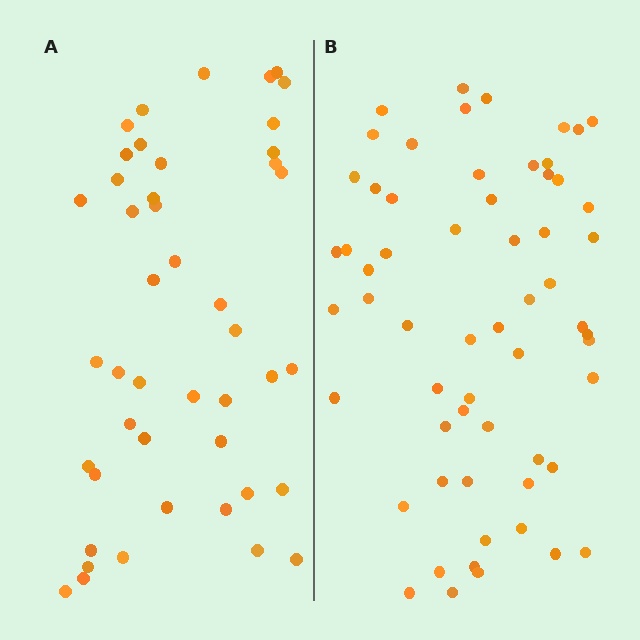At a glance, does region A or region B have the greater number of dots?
Region B (the right region) has more dots.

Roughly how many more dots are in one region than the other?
Region B has approximately 15 more dots than region A.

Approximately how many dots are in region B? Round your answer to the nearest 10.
About 60 dots.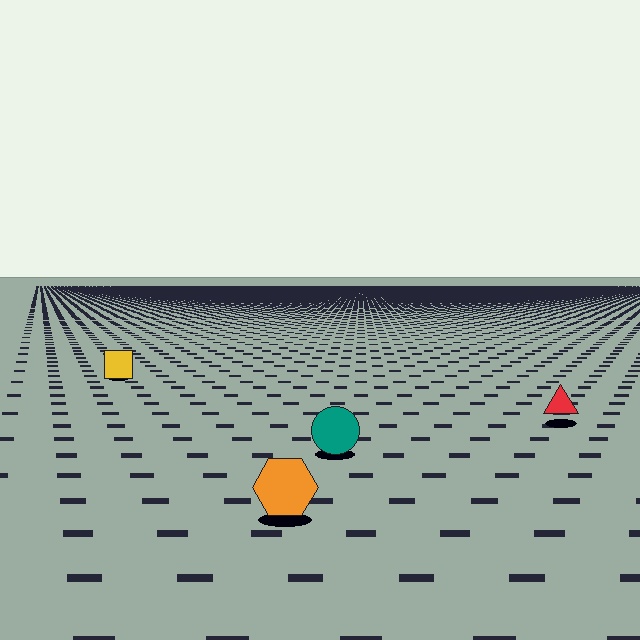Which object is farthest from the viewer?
The yellow square is farthest from the viewer. It appears smaller and the ground texture around it is denser.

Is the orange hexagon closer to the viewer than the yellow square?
Yes. The orange hexagon is closer — you can tell from the texture gradient: the ground texture is coarser near it.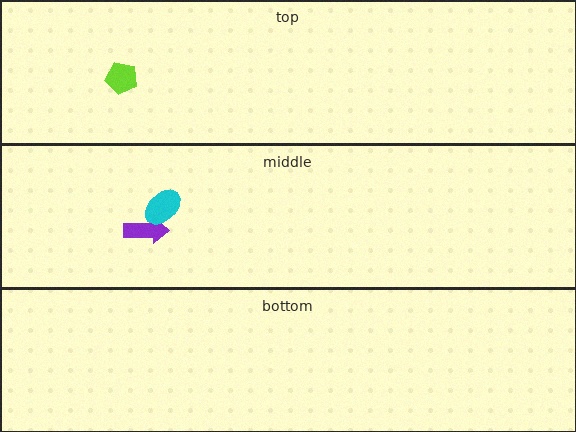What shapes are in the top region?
The lime pentagon.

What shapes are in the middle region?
The purple arrow, the cyan ellipse.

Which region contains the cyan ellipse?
The middle region.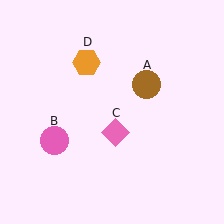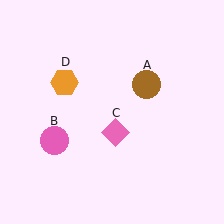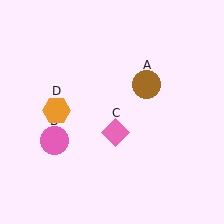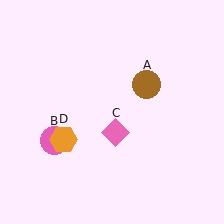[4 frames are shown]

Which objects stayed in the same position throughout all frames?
Brown circle (object A) and pink circle (object B) and pink diamond (object C) remained stationary.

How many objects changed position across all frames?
1 object changed position: orange hexagon (object D).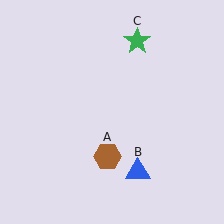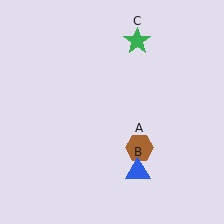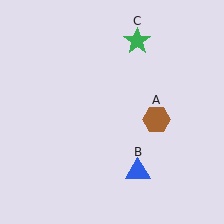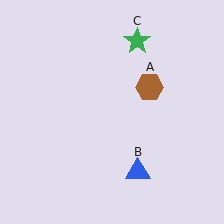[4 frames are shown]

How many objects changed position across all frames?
1 object changed position: brown hexagon (object A).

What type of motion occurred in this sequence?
The brown hexagon (object A) rotated counterclockwise around the center of the scene.